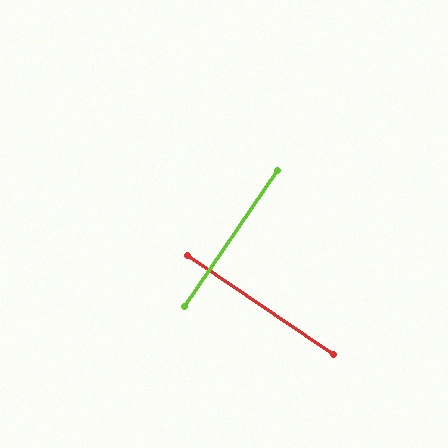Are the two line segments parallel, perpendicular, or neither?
Perpendicular — they meet at approximately 90°.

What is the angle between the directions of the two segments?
Approximately 90 degrees.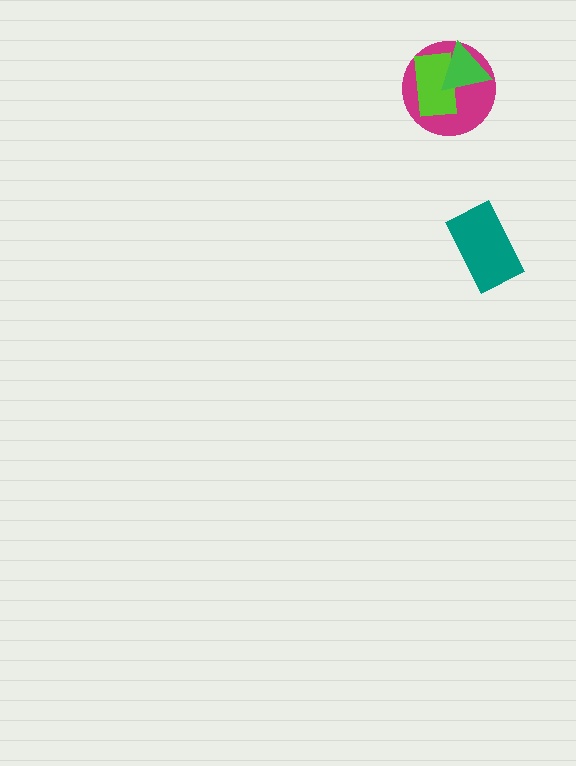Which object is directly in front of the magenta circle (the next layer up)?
The lime rectangle is directly in front of the magenta circle.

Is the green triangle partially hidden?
No, no other shape covers it.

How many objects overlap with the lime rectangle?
2 objects overlap with the lime rectangle.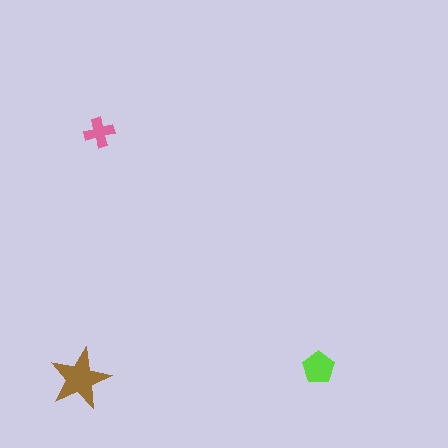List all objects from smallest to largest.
The pink cross, the lime pentagon, the brown star.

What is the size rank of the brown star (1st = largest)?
1st.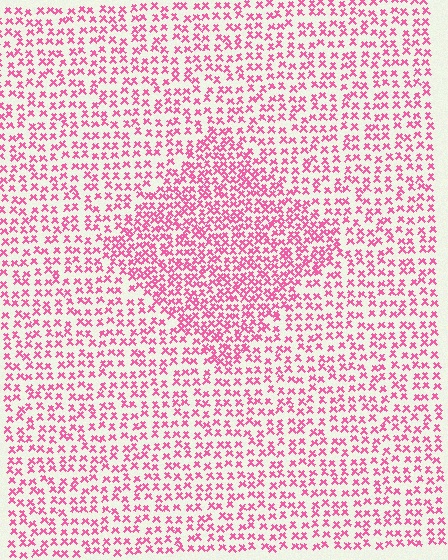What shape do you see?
I see a diamond.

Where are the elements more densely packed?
The elements are more densely packed inside the diamond boundary.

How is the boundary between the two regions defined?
The boundary is defined by a change in element density (approximately 1.7x ratio). All elements are the same color, size, and shape.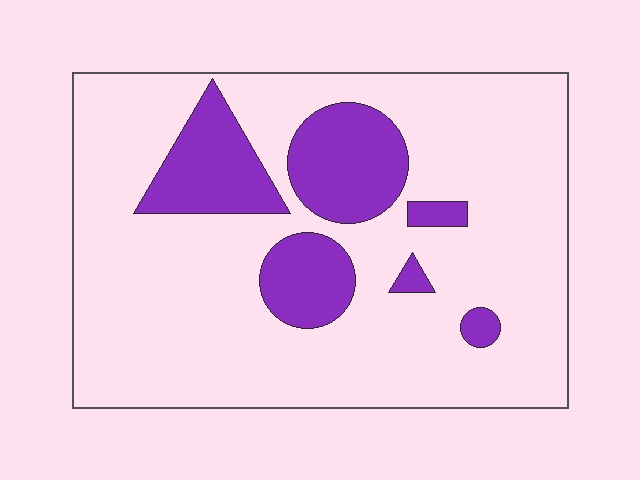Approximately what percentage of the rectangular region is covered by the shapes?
Approximately 20%.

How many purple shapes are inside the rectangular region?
6.